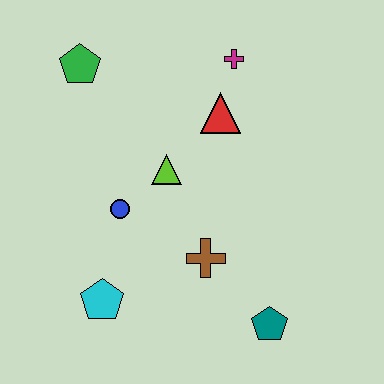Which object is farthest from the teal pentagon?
The green pentagon is farthest from the teal pentagon.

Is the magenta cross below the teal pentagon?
No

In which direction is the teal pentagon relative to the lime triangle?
The teal pentagon is below the lime triangle.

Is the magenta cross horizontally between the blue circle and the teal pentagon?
Yes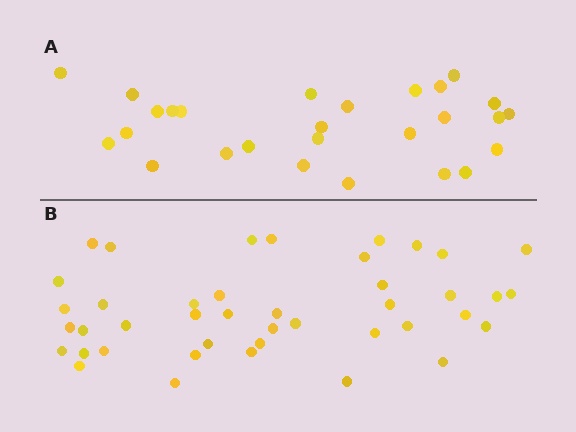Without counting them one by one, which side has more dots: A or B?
Region B (the bottom region) has more dots.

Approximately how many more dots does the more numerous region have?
Region B has approximately 15 more dots than region A.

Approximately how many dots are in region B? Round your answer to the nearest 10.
About 40 dots. (The exact count is 42, which rounds to 40.)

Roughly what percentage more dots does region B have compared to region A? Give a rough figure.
About 55% more.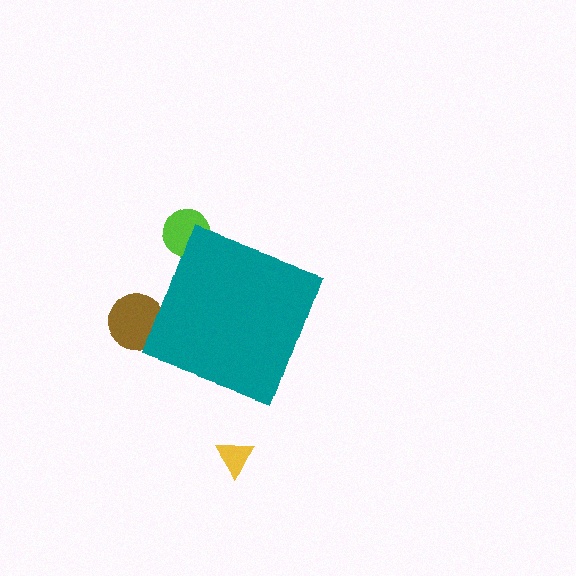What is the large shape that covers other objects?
A teal diamond.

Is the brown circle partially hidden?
Yes, the brown circle is partially hidden behind the teal diamond.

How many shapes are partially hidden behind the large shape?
2 shapes are partially hidden.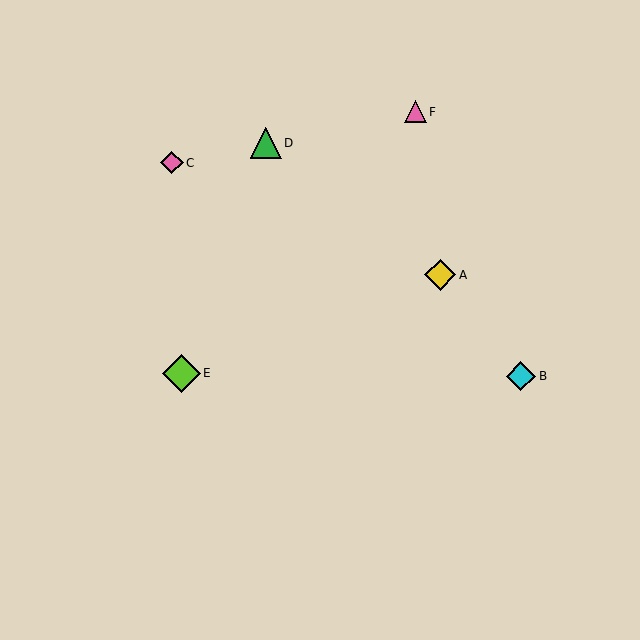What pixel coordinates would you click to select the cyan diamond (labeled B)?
Click at (521, 376) to select the cyan diamond B.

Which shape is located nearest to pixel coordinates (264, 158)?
The green triangle (labeled D) at (266, 143) is nearest to that location.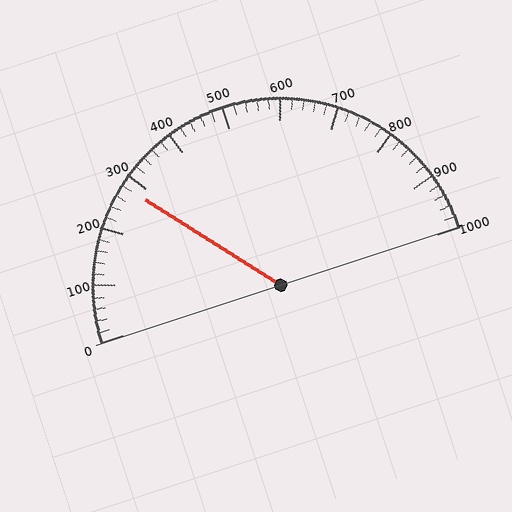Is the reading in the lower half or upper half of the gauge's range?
The reading is in the lower half of the range (0 to 1000).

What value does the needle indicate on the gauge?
The needle indicates approximately 280.